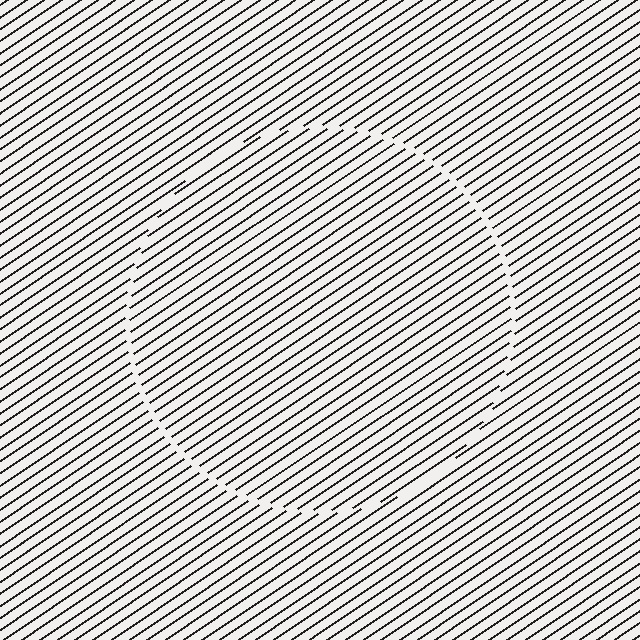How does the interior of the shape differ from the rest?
The interior of the shape contains the same grating, shifted by half a period — the contour is defined by the phase discontinuity where line-ends from the inner and outer gratings abut.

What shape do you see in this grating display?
An illusory circle. The interior of the shape contains the same grating, shifted by half a period — the contour is defined by the phase discontinuity where line-ends from the inner and outer gratings abut.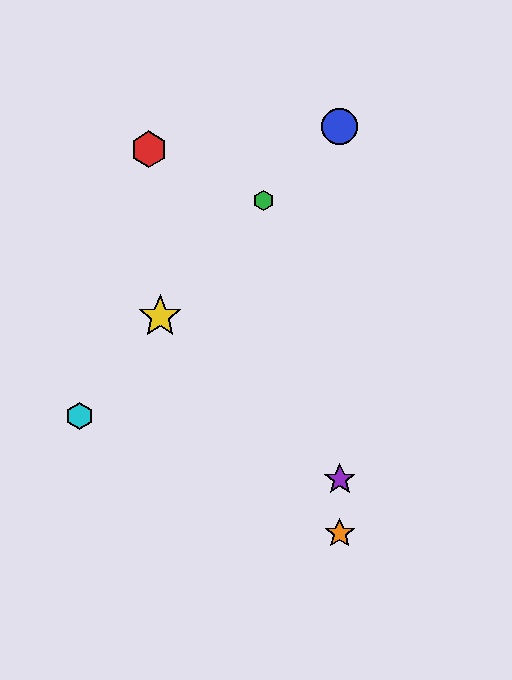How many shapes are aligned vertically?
3 shapes (the blue circle, the purple star, the orange star) are aligned vertically.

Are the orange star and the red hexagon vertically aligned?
No, the orange star is at x≈340 and the red hexagon is at x≈149.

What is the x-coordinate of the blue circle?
The blue circle is at x≈340.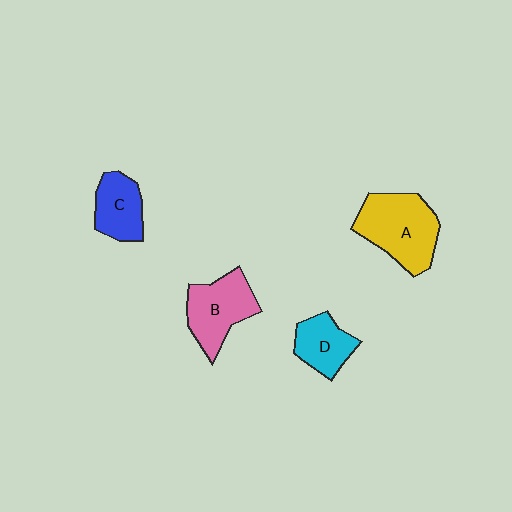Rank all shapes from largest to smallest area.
From largest to smallest: A (yellow), B (pink), C (blue), D (cyan).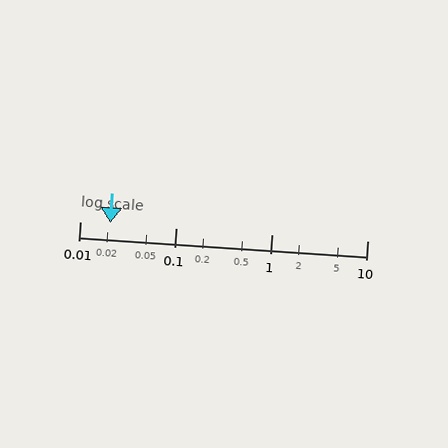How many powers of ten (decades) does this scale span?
The scale spans 3 decades, from 0.01 to 10.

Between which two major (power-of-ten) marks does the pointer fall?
The pointer is between 0.01 and 0.1.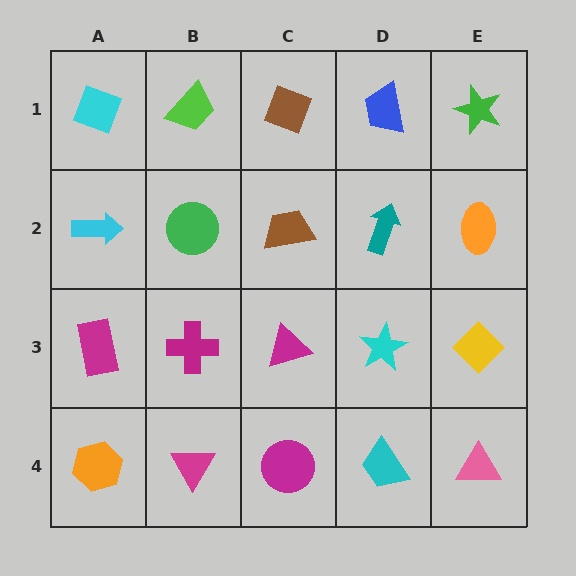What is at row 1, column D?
A blue trapezoid.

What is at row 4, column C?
A magenta circle.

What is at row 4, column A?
An orange hexagon.